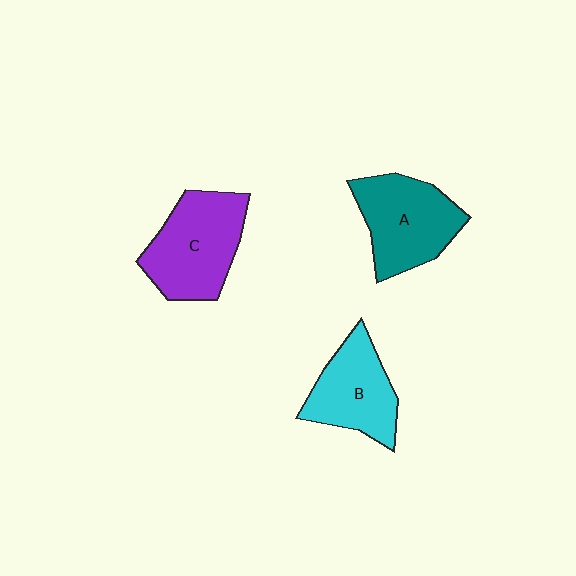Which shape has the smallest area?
Shape B (cyan).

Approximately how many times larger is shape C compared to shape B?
Approximately 1.2 times.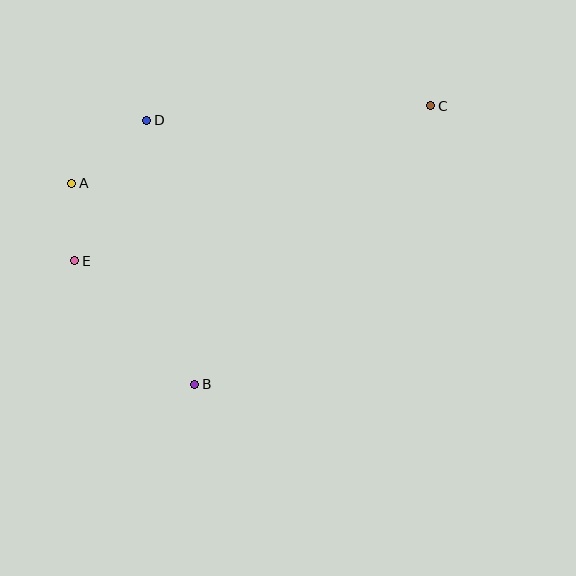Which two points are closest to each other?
Points A and E are closest to each other.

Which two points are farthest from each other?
Points C and E are farthest from each other.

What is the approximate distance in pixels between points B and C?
The distance between B and C is approximately 365 pixels.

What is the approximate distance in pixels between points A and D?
The distance between A and D is approximately 98 pixels.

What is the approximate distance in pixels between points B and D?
The distance between B and D is approximately 268 pixels.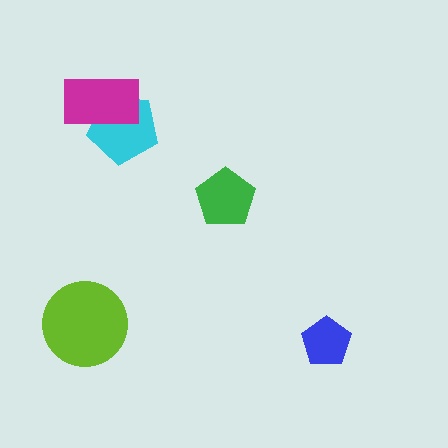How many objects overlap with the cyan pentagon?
1 object overlaps with the cyan pentagon.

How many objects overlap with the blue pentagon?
0 objects overlap with the blue pentagon.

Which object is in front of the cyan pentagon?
The magenta rectangle is in front of the cyan pentagon.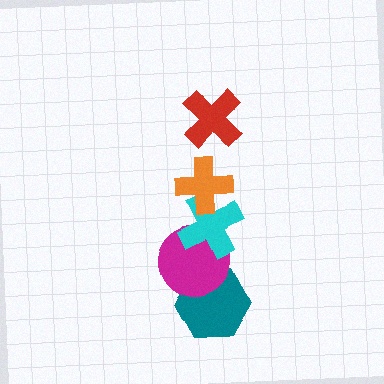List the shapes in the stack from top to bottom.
From top to bottom: the red cross, the orange cross, the cyan cross, the magenta circle, the teal hexagon.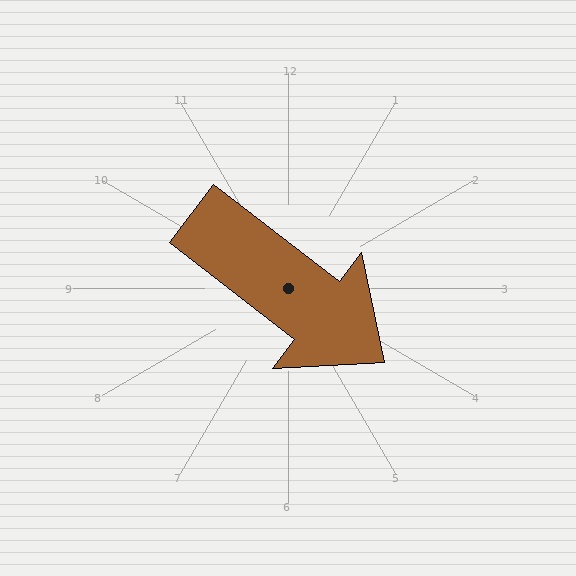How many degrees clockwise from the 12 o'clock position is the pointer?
Approximately 128 degrees.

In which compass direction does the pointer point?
Southeast.